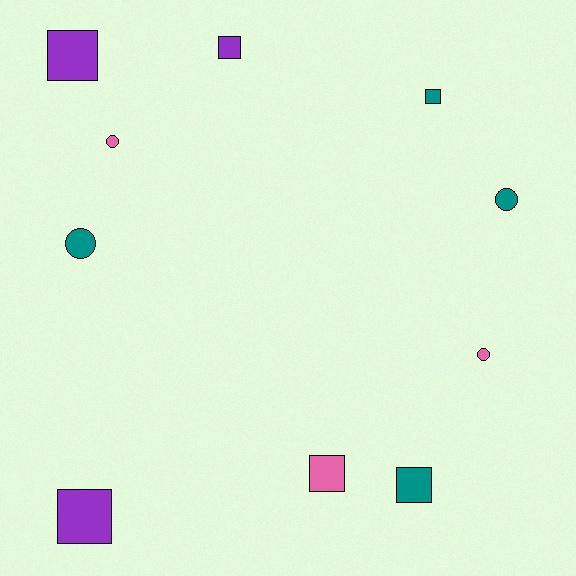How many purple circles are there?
There are no purple circles.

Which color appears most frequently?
Teal, with 4 objects.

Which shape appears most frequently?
Square, with 6 objects.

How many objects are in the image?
There are 10 objects.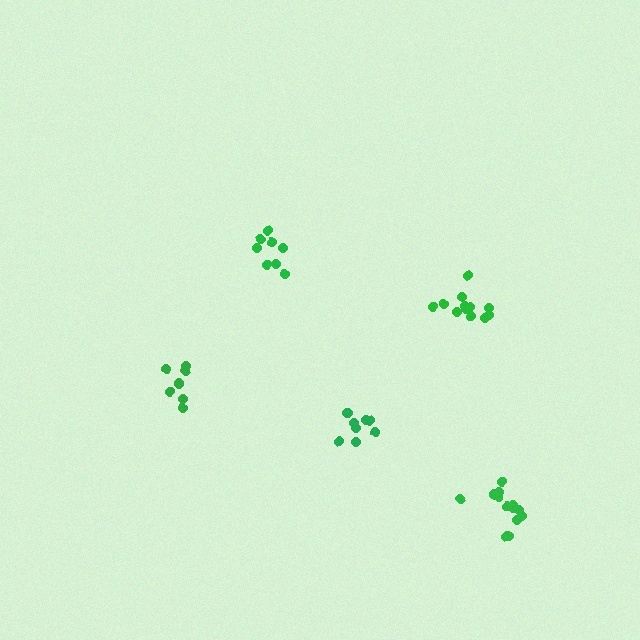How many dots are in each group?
Group 1: 7 dots, Group 2: 8 dots, Group 3: 12 dots, Group 4: 8 dots, Group 5: 13 dots (48 total).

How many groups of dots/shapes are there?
There are 5 groups.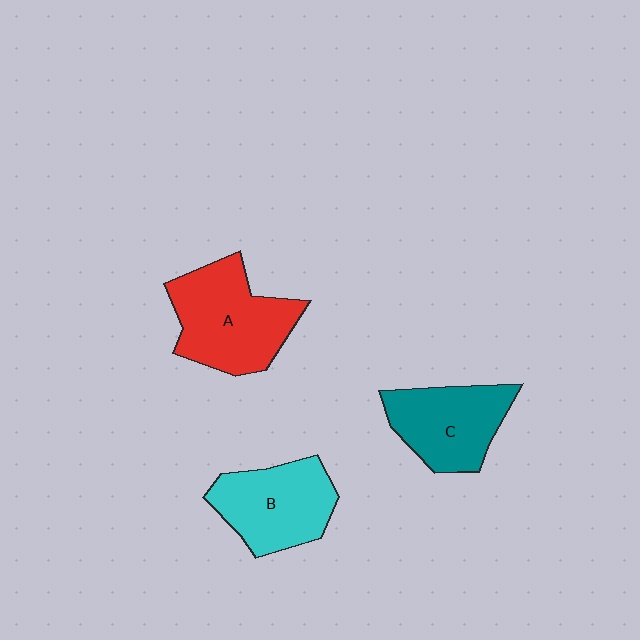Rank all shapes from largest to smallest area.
From largest to smallest: A (red), B (cyan), C (teal).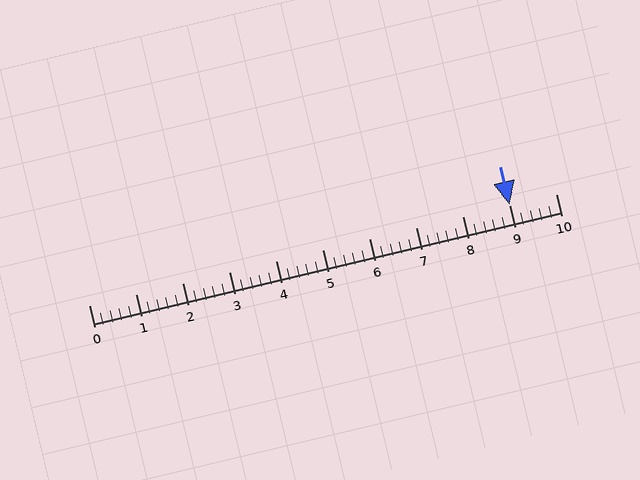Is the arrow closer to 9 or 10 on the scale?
The arrow is closer to 9.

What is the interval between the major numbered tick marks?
The major tick marks are spaced 1 units apart.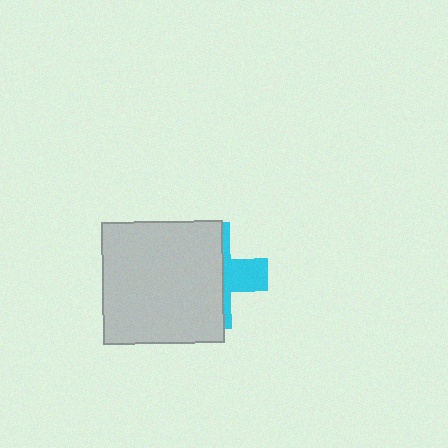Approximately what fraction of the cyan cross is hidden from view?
Roughly 68% of the cyan cross is hidden behind the light gray square.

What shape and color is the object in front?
The object in front is a light gray square.